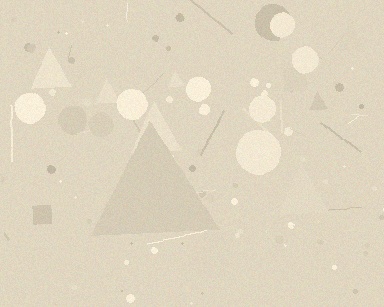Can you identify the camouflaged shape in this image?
The camouflaged shape is a triangle.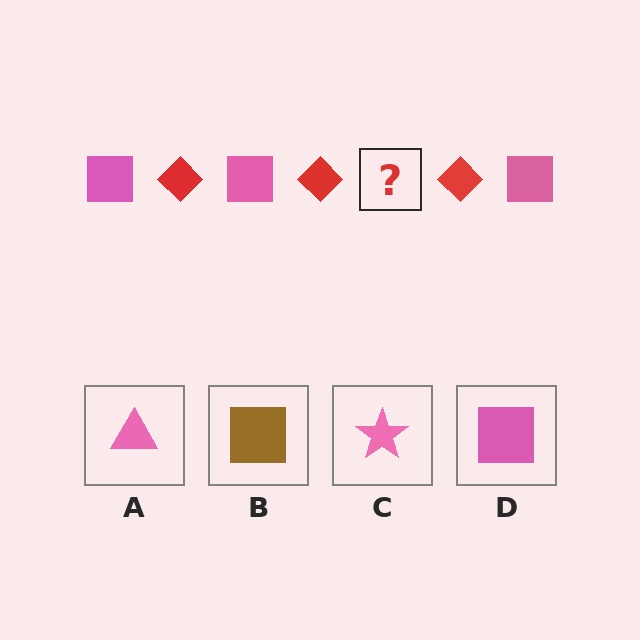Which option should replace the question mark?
Option D.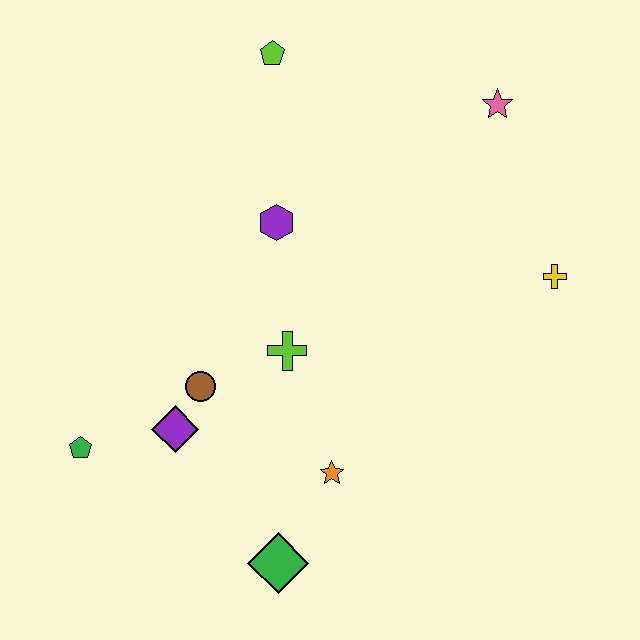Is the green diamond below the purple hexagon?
Yes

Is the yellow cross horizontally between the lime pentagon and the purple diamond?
No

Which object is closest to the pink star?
The yellow cross is closest to the pink star.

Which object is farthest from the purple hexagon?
The green diamond is farthest from the purple hexagon.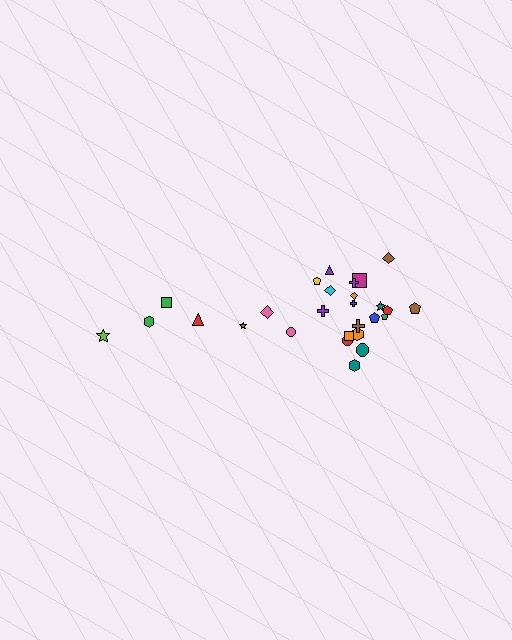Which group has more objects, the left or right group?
The right group.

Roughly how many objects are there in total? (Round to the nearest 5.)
Roughly 25 objects in total.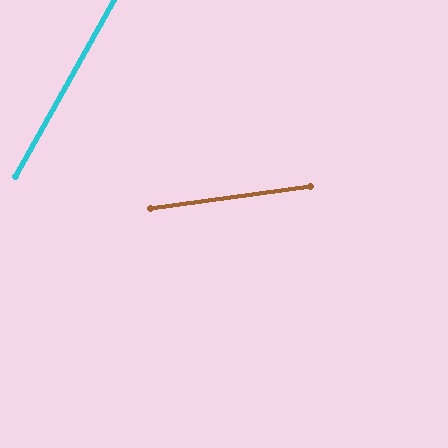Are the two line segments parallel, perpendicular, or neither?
Neither parallel nor perpendicular — they differ by about 53°.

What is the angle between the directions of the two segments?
Approximately 53 degrees.